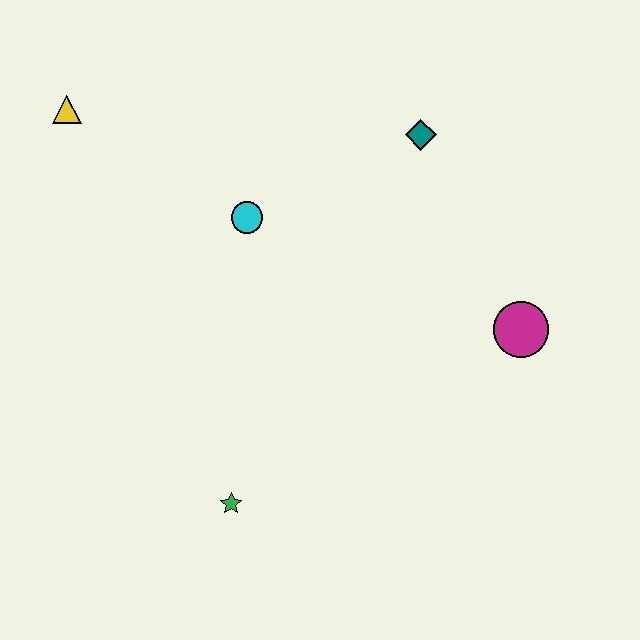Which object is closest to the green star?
The cyan circle is closest to the green star.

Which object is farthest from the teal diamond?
The green star is farthest from the teal diamond.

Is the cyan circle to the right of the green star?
Yes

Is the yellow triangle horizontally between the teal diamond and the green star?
No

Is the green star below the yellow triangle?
Yes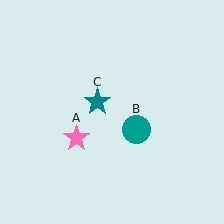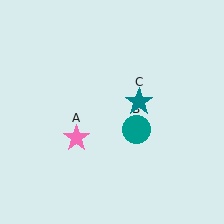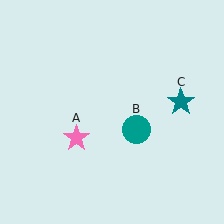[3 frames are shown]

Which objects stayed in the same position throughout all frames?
Pink star (object A) and teal circle (object B) remained stationary.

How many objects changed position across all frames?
1 object changed position: teal star (object C).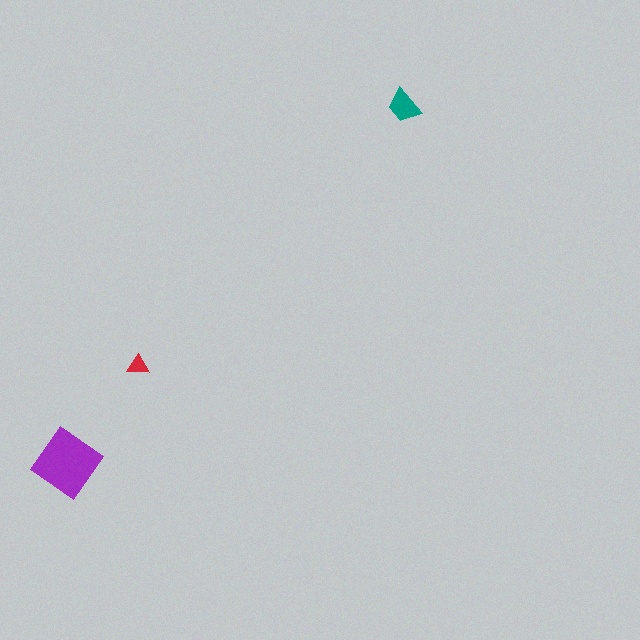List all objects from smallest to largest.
The red triangle, the teal trapezoid, the purple diamond.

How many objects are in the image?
There are 3 objects in the image.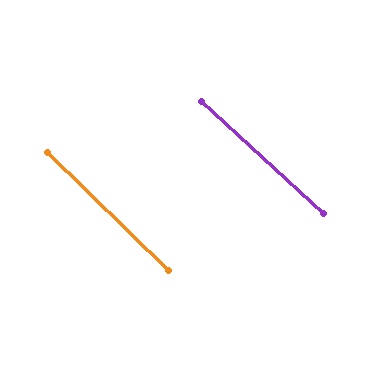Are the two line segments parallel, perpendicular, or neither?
Parallel — their directions differ by only 2.0°.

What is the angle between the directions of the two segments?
Approximately 2 degrees.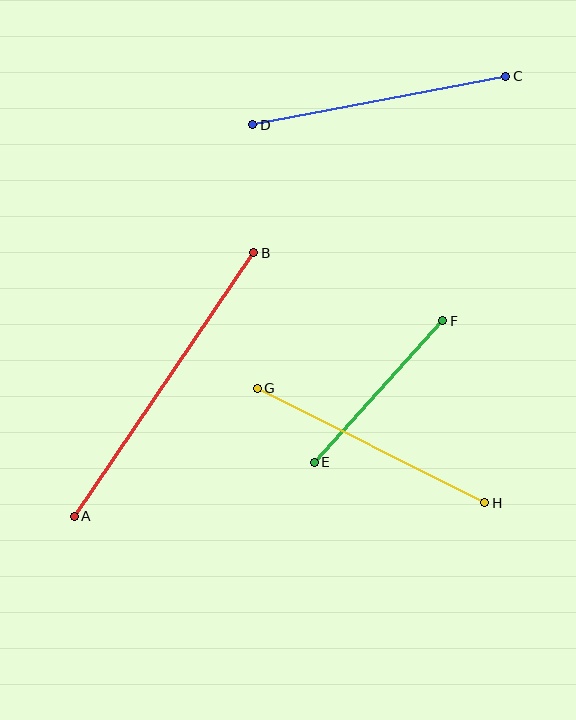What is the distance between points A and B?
The distance is approximately 319 pixels.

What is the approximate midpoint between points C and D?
The midpoint is at approximately (379, 100) pixels.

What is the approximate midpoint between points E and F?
The midpoint is at approximately (379, 392) pixels.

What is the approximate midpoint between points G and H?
The midpoint is at approximately (371, 446) pixels.